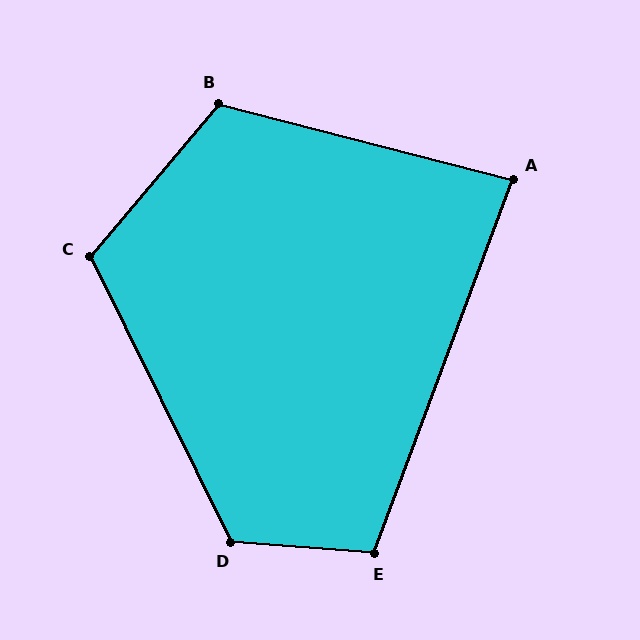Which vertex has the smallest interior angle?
A, at approximately 84 degrees.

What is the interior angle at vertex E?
Approximately 106 degrees (obtuse).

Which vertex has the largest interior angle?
D, at approximately 121 degrees.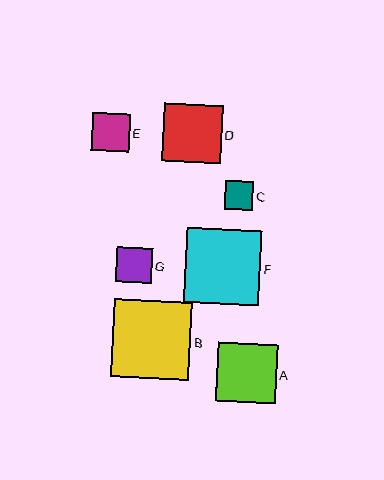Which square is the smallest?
Square C is the smallest with a size of approximately 28 pixels.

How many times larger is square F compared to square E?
Square F is approximately 2.0 times the size of square E.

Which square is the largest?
Square B is the largest with a size of approximately 78 pixels.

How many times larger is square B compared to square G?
Square B is approximately 2.2 times the size of square G.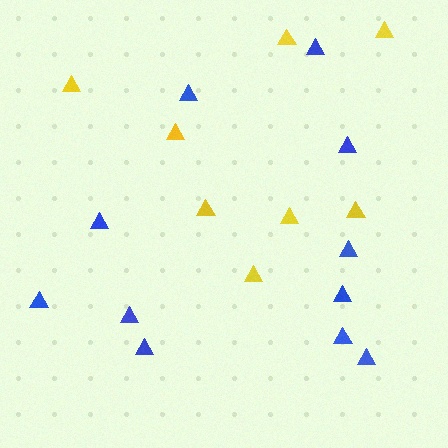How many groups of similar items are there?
There are 2 groups: one group of blue triangles (11) and one group of yellow triangles (8).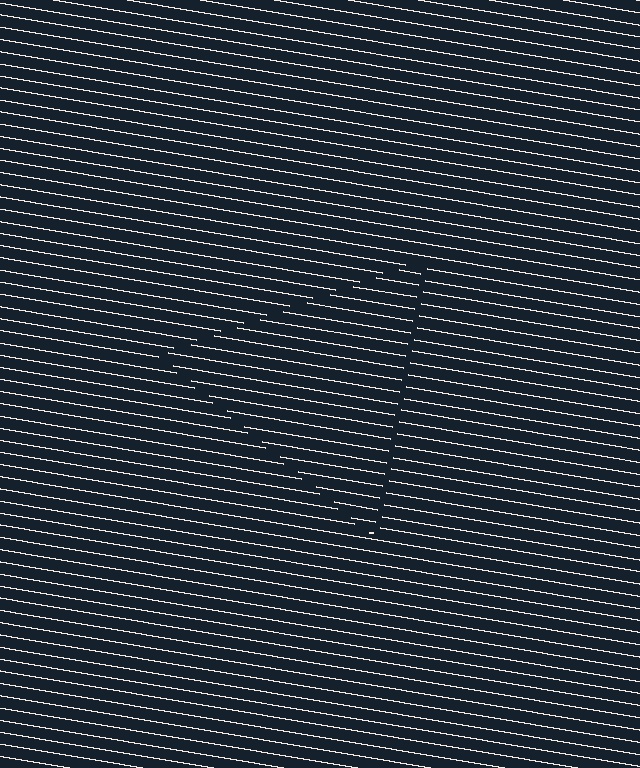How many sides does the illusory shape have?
3 sides — the line-ends trace a triangle.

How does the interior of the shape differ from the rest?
The interior of the shape contains the same grating, shifted by half a period — the contour is defined by the phase discontinuity where line-ends from the inner and outer gratings abut.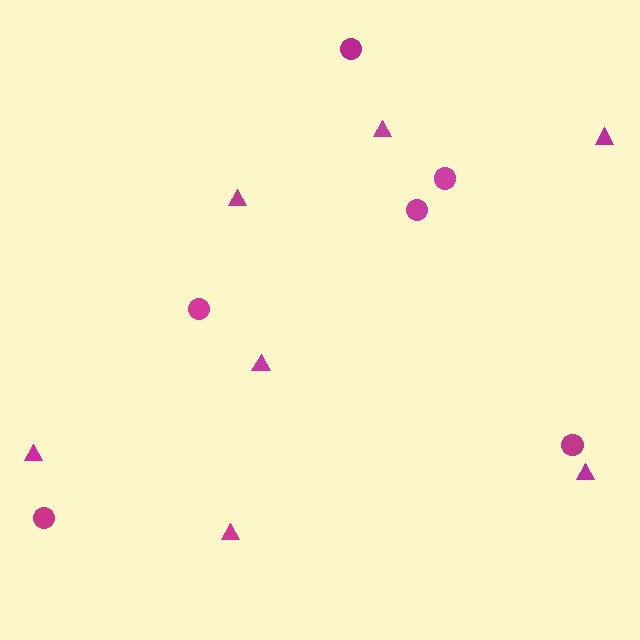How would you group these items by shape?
There are 2 groups: one group of circles (6) and one group of triangles (7).